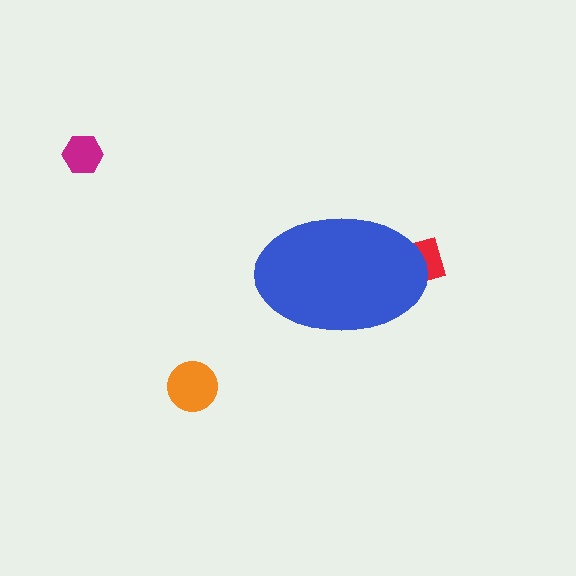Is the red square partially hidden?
Yes, the red square is partially hidden behind the blue ellipse.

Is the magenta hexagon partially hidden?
No, the magenta hexagon is fully visible.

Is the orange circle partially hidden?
No, the orange circle is fully visible.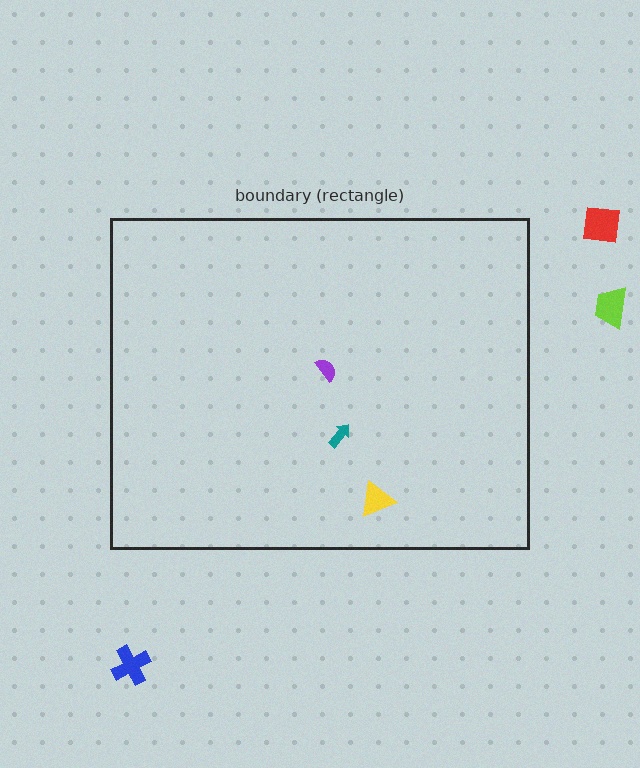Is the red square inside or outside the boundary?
Outside.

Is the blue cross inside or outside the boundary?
Outside.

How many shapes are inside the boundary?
3 inside, 3 outside.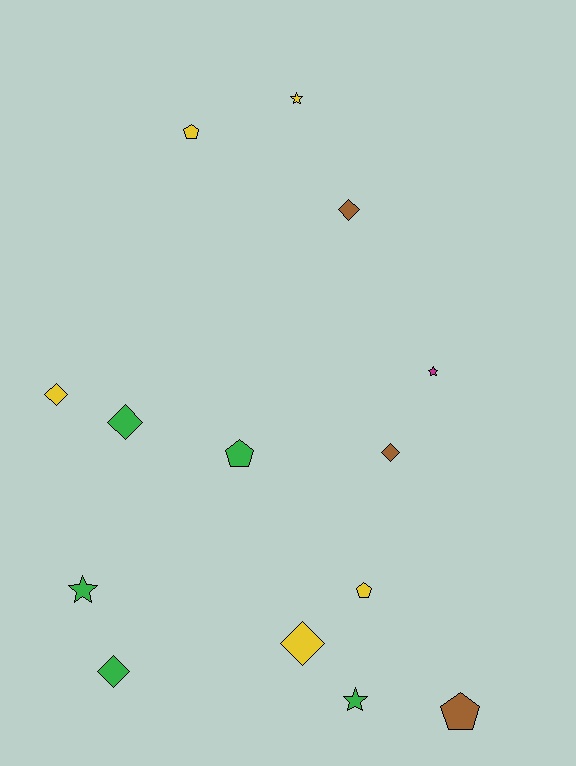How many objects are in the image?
There are 14 objects.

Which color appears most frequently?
Yellow, with 5 objects.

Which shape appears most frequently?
Diamond, with 6 objects.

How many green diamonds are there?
There are 2 green diamonds.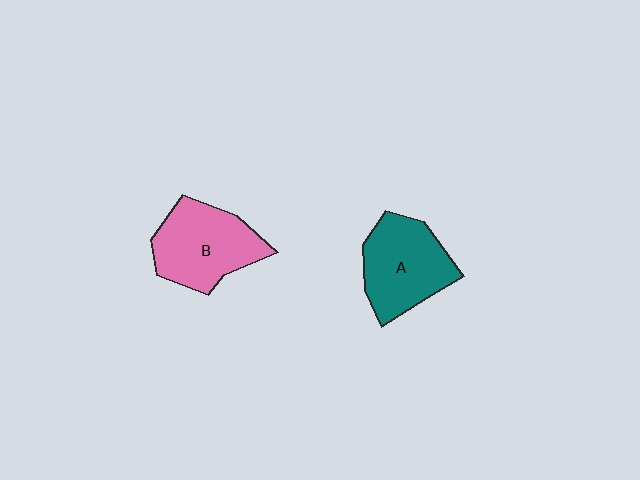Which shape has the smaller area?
Shape A (teal).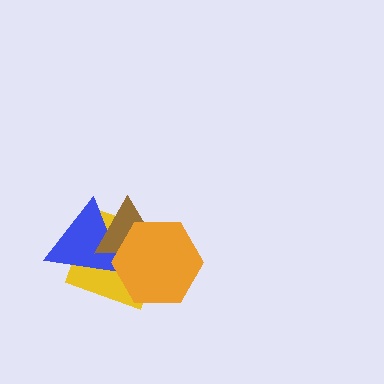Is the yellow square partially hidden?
Yes, it is partially covered by another shape.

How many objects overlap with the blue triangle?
3 objects overlap with the blue triangle.